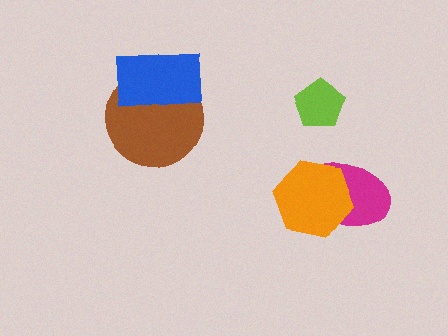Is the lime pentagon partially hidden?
No, no other shape covers it.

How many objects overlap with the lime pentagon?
0 objects overlap with the lime pentagon.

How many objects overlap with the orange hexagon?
1 object overlaps with the orange hexagon.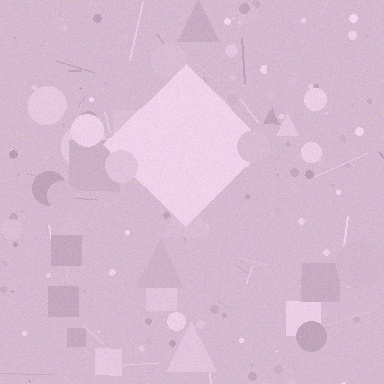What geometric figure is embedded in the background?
A diamond is embedded in the background.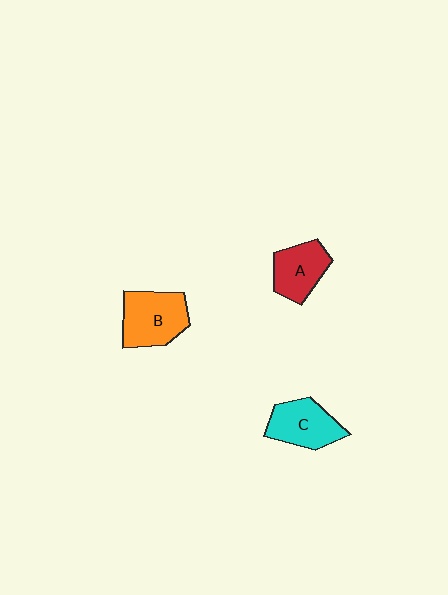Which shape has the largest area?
Shape B (orange).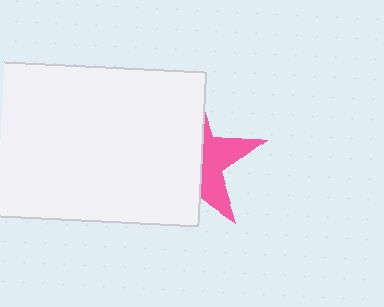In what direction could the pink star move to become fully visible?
The pink star could move right. That would shift it out from behind the white rectangle entirely.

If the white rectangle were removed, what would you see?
You would see the complete pink star.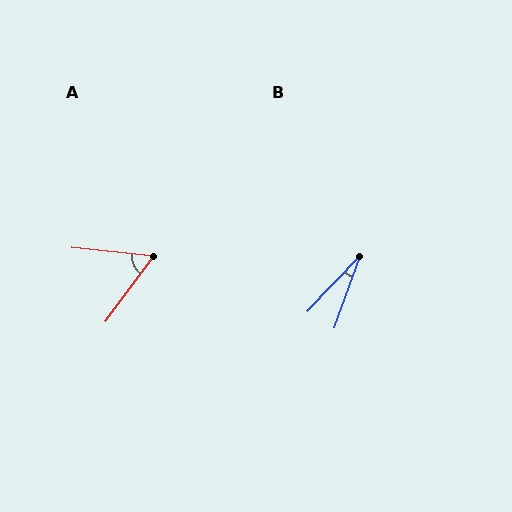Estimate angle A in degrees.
Approximately 60 degrees.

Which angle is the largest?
A, at approximately 60 degrees.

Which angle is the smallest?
B, at approximately 24 degrees.